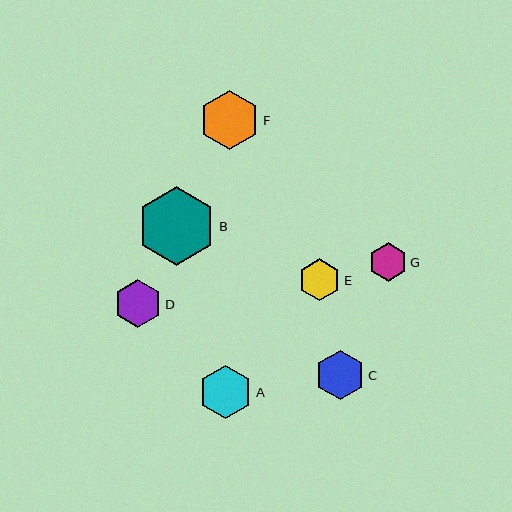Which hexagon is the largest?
Hexagon B is the largest with a size of approximately 79 pixels.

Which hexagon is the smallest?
Hexagon G is the smallest with a size of approximately 38 pixels.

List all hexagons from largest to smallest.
From largest to smallest: B, F, A, C, D, E, G.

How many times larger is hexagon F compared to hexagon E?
Hexagon F is approximately 1.4 times the size of hexagon E.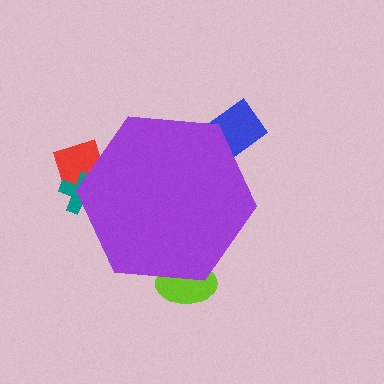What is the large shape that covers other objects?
A purple hexagon.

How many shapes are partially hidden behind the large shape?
4 shapes are partially hidden.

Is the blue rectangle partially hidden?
Yes, the blue rectangle is partially hidden behind the purple hexagon.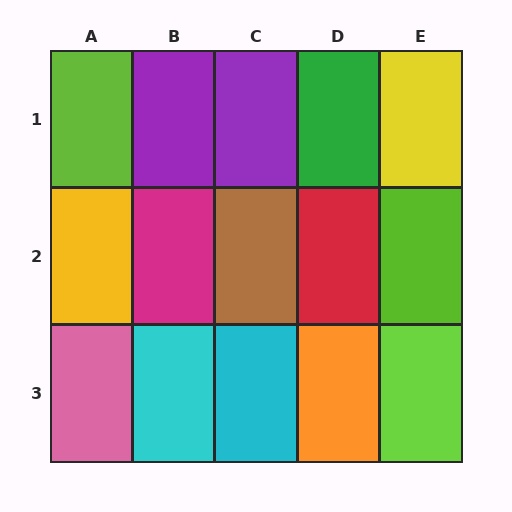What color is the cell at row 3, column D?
Orange.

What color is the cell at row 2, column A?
Yellow.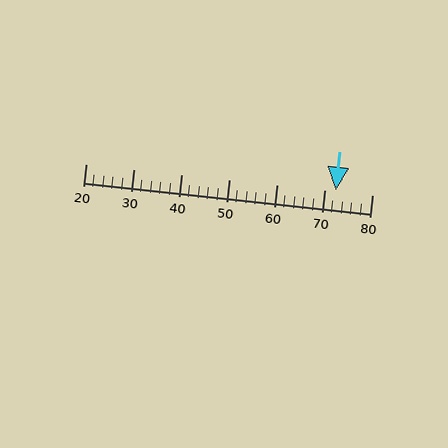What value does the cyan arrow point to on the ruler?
The cyan arrow points to approximately 72.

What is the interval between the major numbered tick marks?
The major tick marks are spaced 10 units apart.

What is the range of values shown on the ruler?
The ruler shows values from 20 to 80.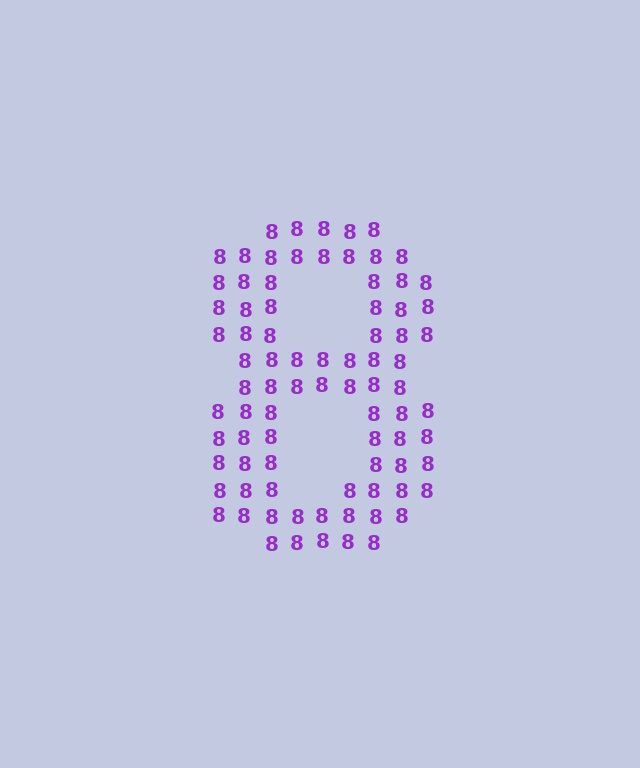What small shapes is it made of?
It is made of small digit 8's.